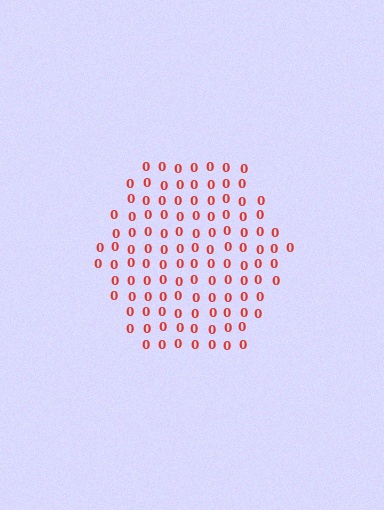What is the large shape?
The large shape is a hexagon.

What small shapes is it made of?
It is made of small digit 0's.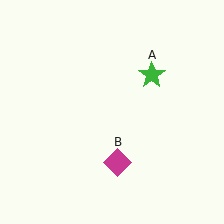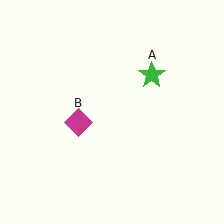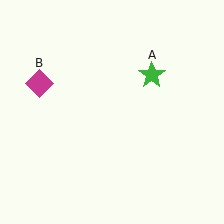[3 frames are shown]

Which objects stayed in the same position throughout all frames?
Green star (object A) remained stationary.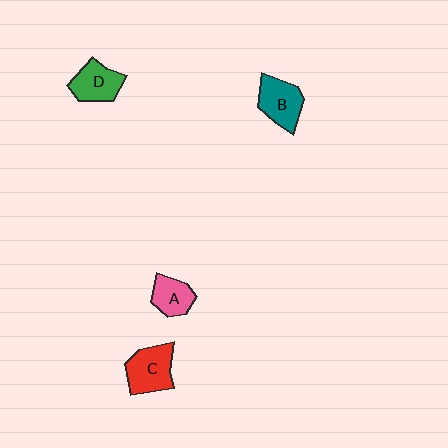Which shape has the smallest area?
Shape A (pink).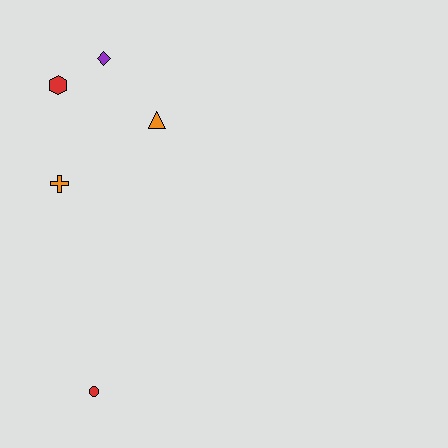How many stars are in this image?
There are no stars.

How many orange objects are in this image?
There are 2 orange objects.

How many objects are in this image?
There are 5 objects.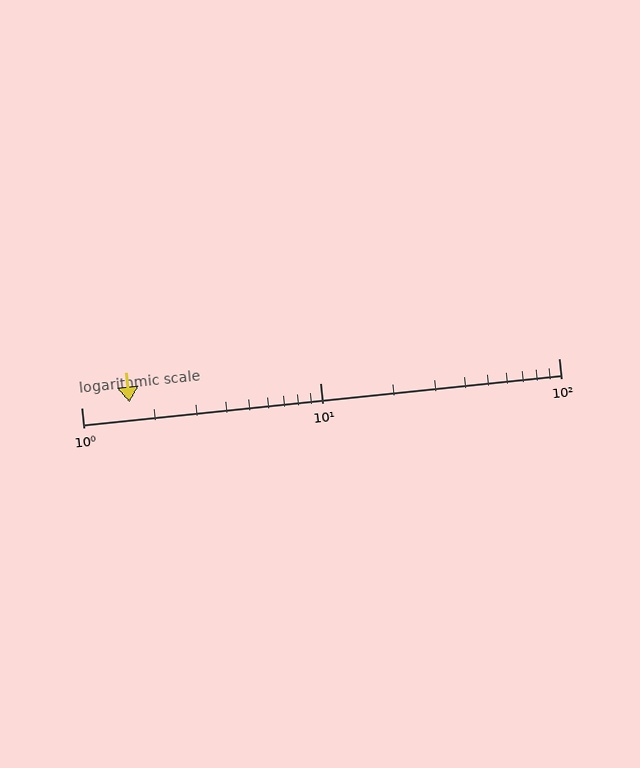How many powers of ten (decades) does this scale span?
The scale spans 2 decades, from 1 to 100.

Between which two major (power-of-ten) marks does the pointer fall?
The pointer is between 1 and 10.